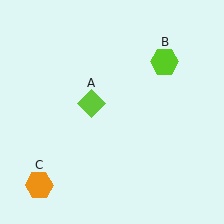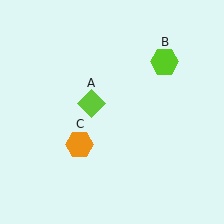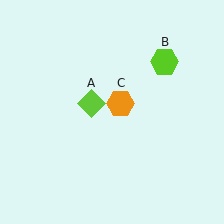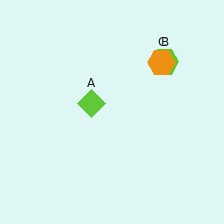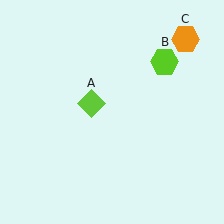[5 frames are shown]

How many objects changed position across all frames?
1 object changed position: orange hexagon (object C).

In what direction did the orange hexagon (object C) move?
The orange hexagon (object C) moved up and to the right.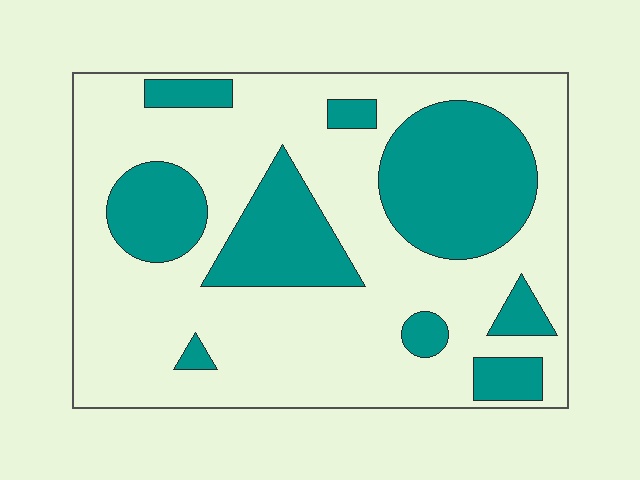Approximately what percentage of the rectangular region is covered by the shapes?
Approximately 30%.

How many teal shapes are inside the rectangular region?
9.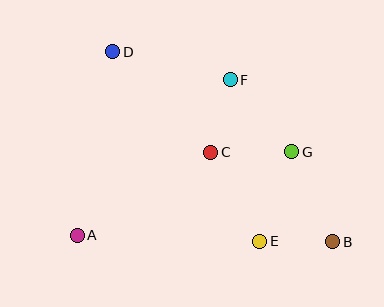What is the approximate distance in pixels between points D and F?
The distance between D and F is approximately 121 pixels.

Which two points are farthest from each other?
Points B and D are farthest from each other.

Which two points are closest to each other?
Points B and E are closest to each other.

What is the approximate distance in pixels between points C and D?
The distance between C and D is approximately 140 pixels.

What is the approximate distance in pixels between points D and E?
The distance between D and E is approximately 240 pixels.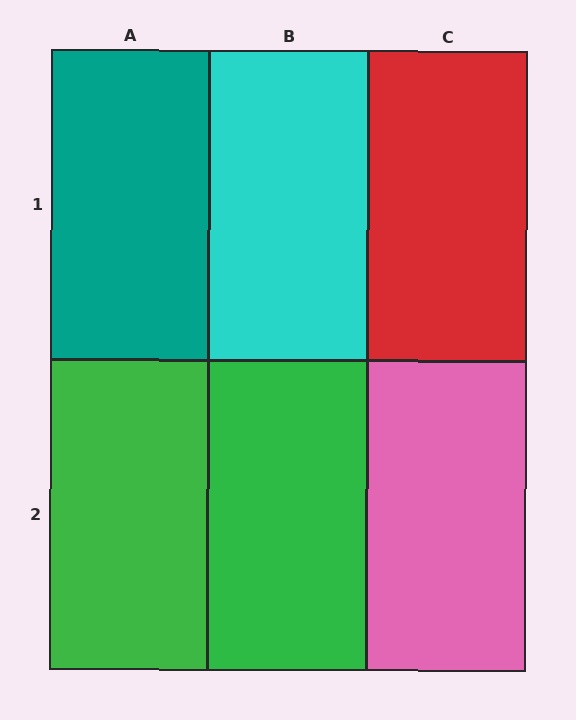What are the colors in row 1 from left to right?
Teal, cyan, red.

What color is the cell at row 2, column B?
Green.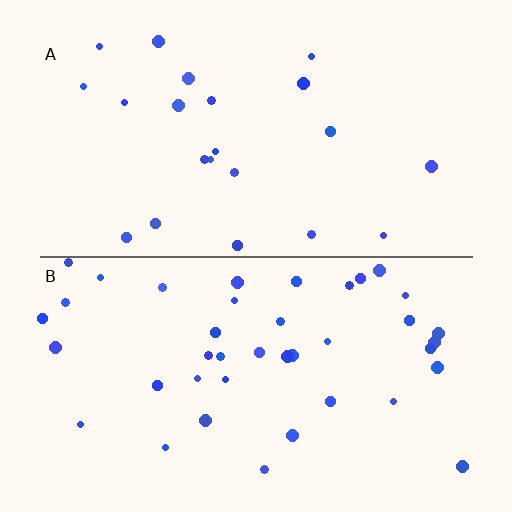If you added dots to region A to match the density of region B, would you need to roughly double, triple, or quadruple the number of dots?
Approximately double.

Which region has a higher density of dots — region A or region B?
B (the bottom).